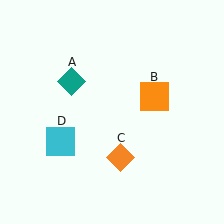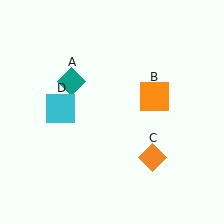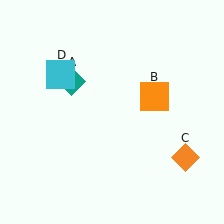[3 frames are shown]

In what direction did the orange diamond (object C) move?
The orange diamond (object C) moved right.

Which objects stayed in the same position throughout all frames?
Teal diamond (object A) and orange square (object B) remained stationary.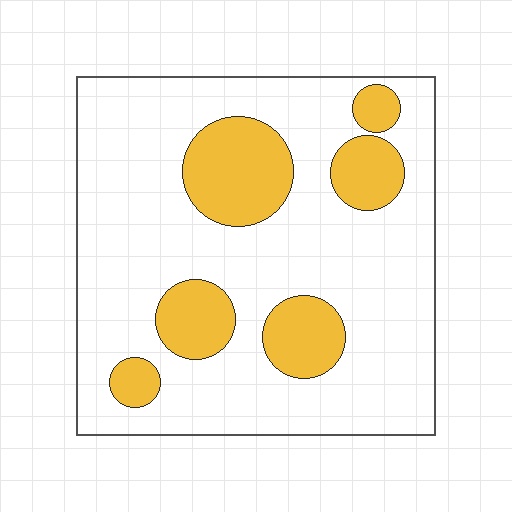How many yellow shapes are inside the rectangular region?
6.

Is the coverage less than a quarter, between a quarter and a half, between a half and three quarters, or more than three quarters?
Less than a quarter.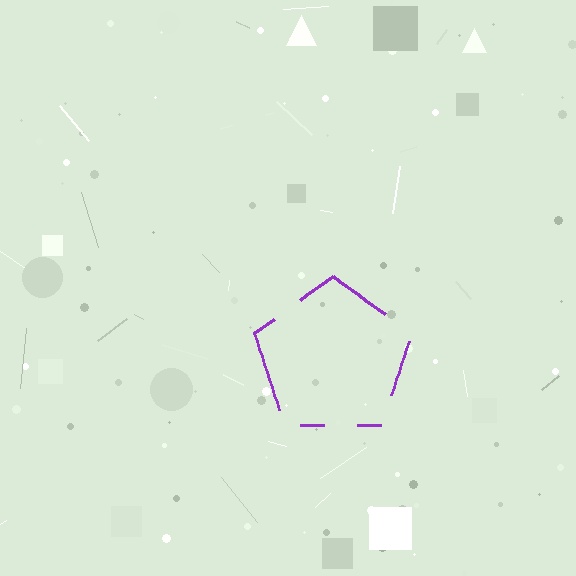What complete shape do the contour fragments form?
The contour fragments form a pentagon.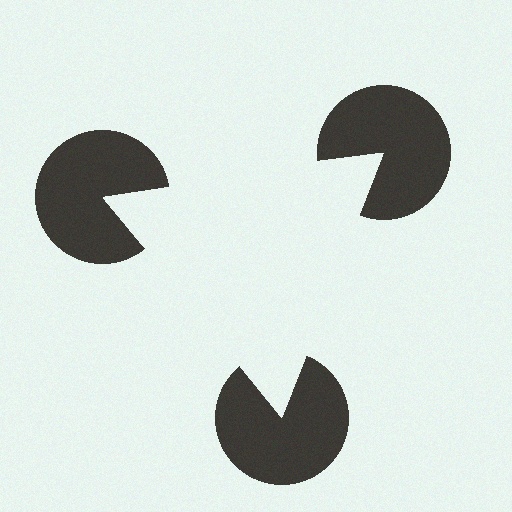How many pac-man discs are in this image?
There are 3 — one at each vertex of the illusory triangle.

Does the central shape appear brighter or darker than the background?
It typically appears slightly brighter than the background, even though no actual brightness change is drawn.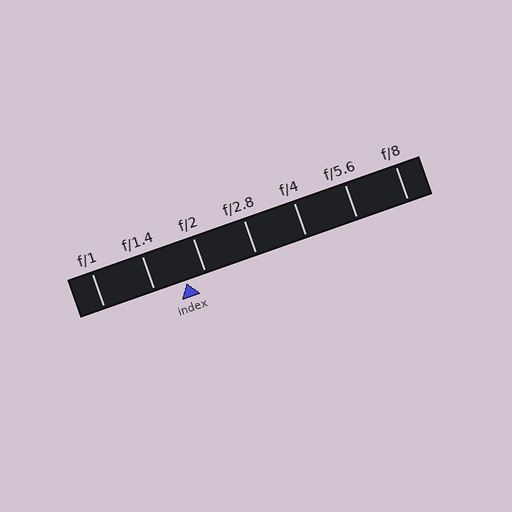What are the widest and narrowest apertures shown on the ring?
The widest aperture shown is f/1 and the narrowest is f/8.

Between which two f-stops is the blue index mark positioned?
The index mark is between f/1.4 and f/2.